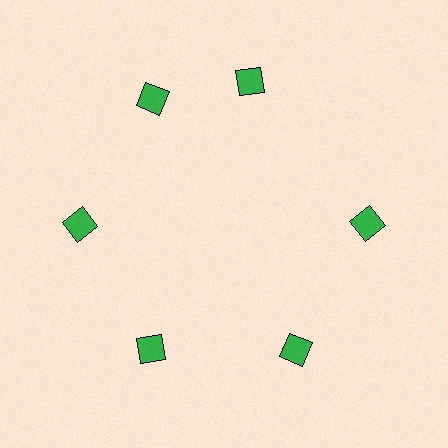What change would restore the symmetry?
The symmetry would be restored by rotating it back into even spacing with its neighbors so that all 6 diamonds sit at equal angles and equal distance from the center.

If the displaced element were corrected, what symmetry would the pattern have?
It would have 6-fold rotational symmetry — the pattern would map onto itself every 60 degrees.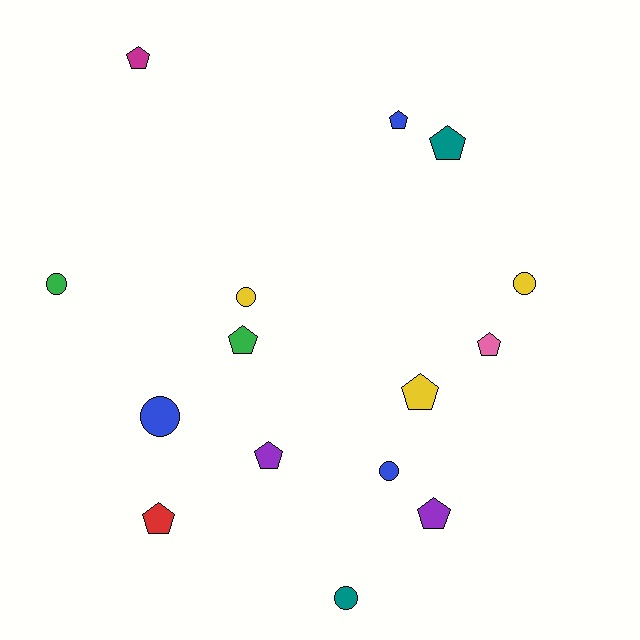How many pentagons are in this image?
There are 9 pentagons.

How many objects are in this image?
There are 15 objects.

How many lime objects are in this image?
There are no lime objects.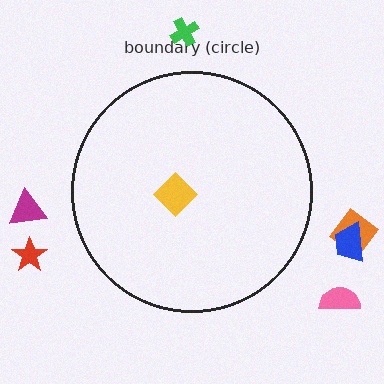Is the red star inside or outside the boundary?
Outside.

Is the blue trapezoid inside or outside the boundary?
Outside.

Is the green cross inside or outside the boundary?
Outside.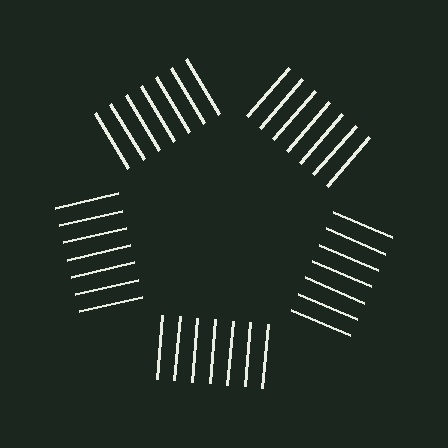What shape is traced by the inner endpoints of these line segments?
An illusory pentagon — the line segments terminate on its edges but no continuous stroke is drawn.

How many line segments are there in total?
35 — 7 along each of the 5 edges.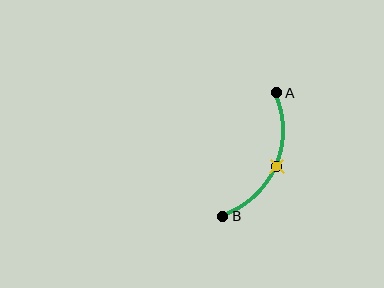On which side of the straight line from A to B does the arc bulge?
The arc bulges to the right of the straight line connecting A and B.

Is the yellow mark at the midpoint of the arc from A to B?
Yes. The yellow mark lies on the arc at equal arc-length from both A and B — it is the arc midpoint.